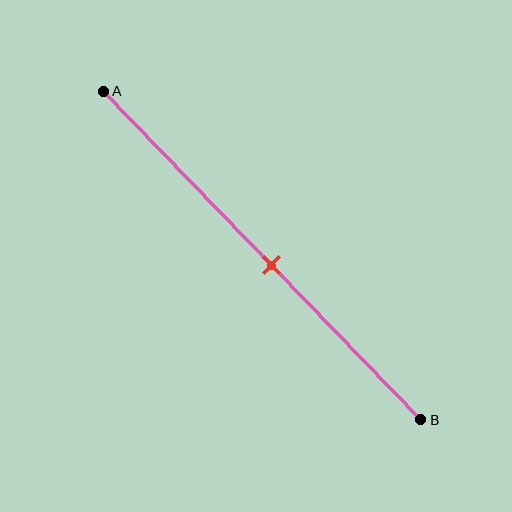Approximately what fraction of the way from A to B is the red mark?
The red mark is approximately 55% of the way from A to B.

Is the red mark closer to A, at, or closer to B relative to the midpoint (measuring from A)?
The red mark is approximately at the midpoint of segment AB.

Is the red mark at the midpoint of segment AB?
Yes, the mark is approximately at the midpoint.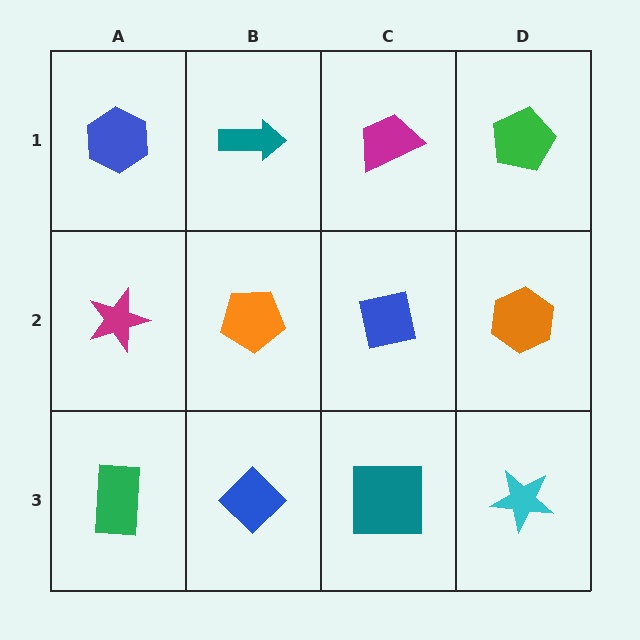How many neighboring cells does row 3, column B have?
3.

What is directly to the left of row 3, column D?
A teal square.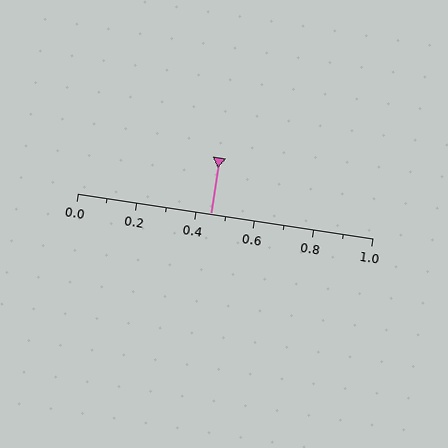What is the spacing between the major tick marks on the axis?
The major ticks are spaced 0.2 apart.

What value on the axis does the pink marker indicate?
The marker indicates approximately 0.45.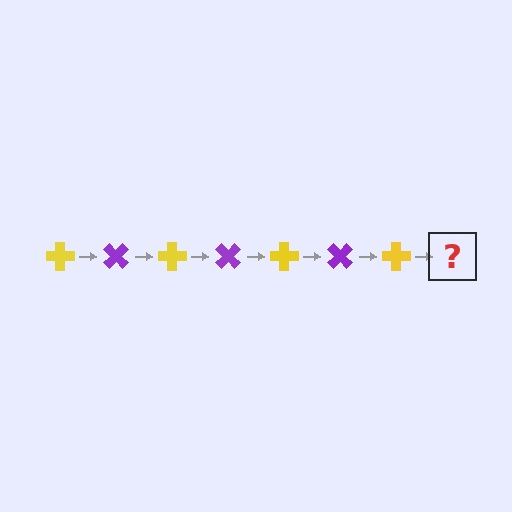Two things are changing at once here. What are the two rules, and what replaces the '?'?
The two rules are that it rotates 45 degrees each step and the color cycles through yellow and purple. The '?' should be a purple cross, rotated 315 degrees from the start.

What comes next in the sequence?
The next element should be a purple cross, rotated 315 degrees from the start.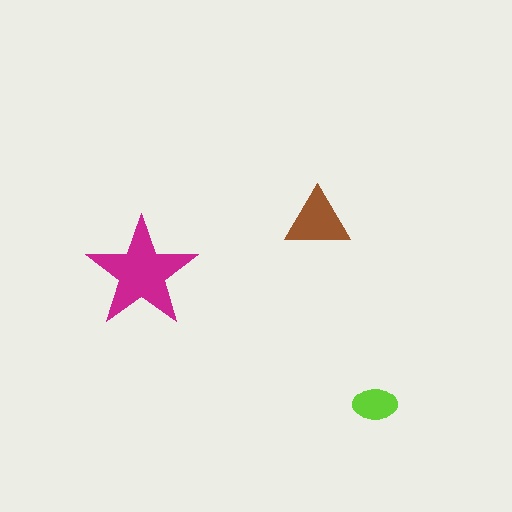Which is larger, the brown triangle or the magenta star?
The magenta star.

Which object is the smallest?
The lime ellipse.